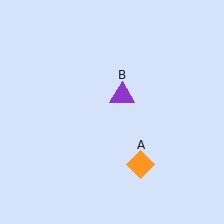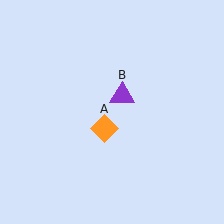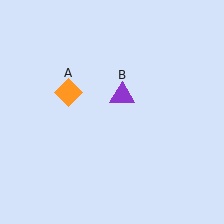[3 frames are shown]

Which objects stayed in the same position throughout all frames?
Purple triangle (object B) remained stationary.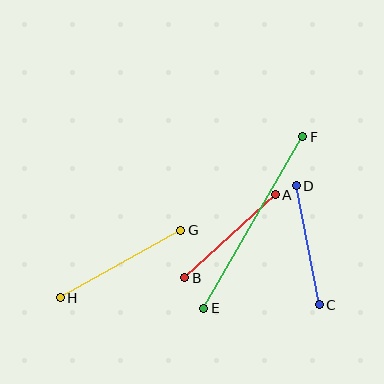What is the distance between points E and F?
The distance is approximately 198 pixels.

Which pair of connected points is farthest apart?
Points E and F are farthest apart.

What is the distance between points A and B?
The distance is approximately 123 pixels.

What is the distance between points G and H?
The distance is approximately 138 pixels.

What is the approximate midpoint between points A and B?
The midpoint is at approximately (230, 236) pixels.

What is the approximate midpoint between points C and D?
The midpoint is at approximately (308, 245) pixels.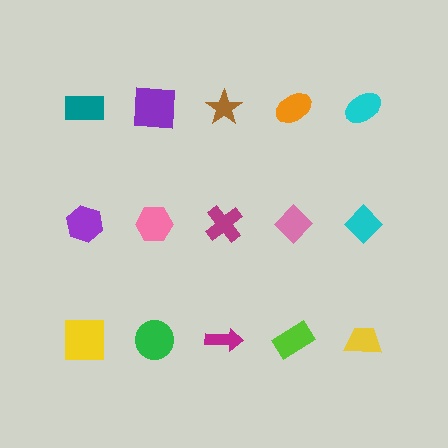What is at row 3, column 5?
A yellow trapezoid.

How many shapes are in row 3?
5 shapes.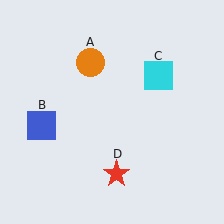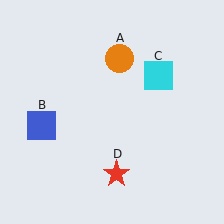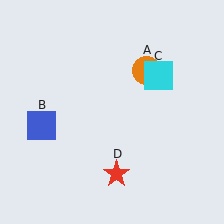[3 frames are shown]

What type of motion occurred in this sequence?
The orange circle (object A) rotated clockwise around the center of the scene.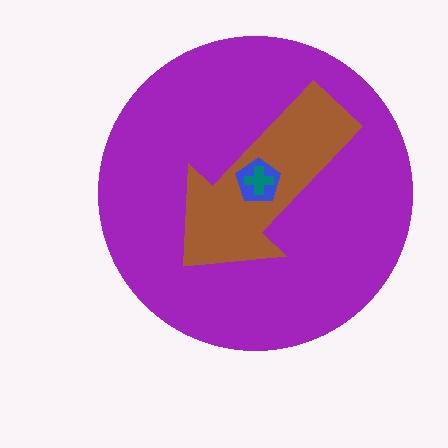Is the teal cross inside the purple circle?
Yes.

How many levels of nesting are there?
4.